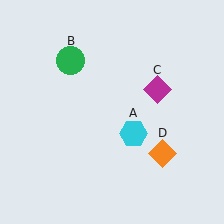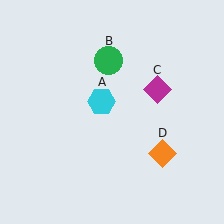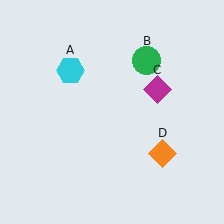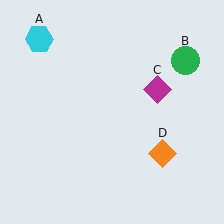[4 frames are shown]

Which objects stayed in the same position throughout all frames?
Magenta diamond (object C) and orange diamond (object D) remained stationary.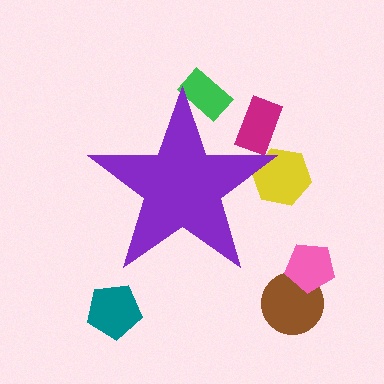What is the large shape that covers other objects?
A purple star.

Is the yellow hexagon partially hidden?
Yes, the yellow hexagon is partially hidden behind the purple star.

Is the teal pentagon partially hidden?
No, the teal pentagon is fully visible.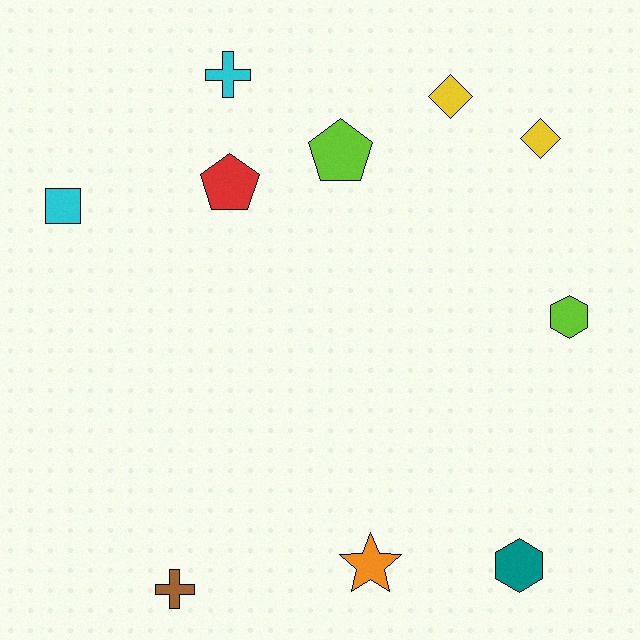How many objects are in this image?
There are 10 objects.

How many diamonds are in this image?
There are 2 diamonds.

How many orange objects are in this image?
There is 1 orange object.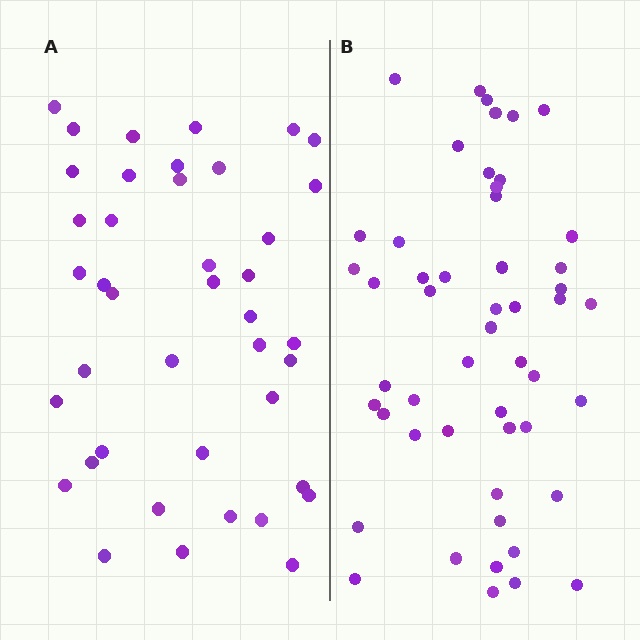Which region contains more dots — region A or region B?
Region B (the right region) has more dots.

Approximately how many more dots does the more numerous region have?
Region B has roughly 10 or so more dots than region A.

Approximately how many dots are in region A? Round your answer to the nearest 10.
About 40 dots. (The exact count is 41, which rounds to 40.)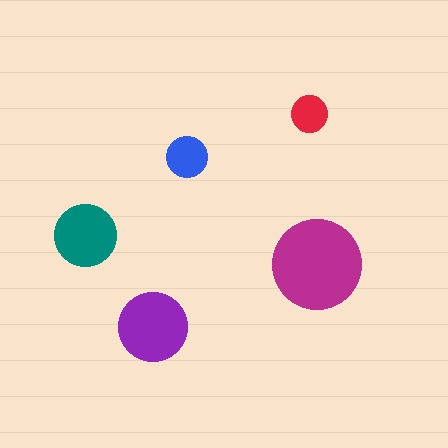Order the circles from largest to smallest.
the magenta one, the purple one, the teal one, the blue one, the red one.